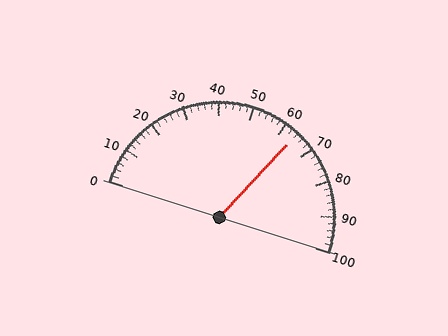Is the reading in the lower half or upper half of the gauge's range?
The reading is in the upper half of the range (0 to 100).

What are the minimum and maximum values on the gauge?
The gauge ranges from 0 to 100.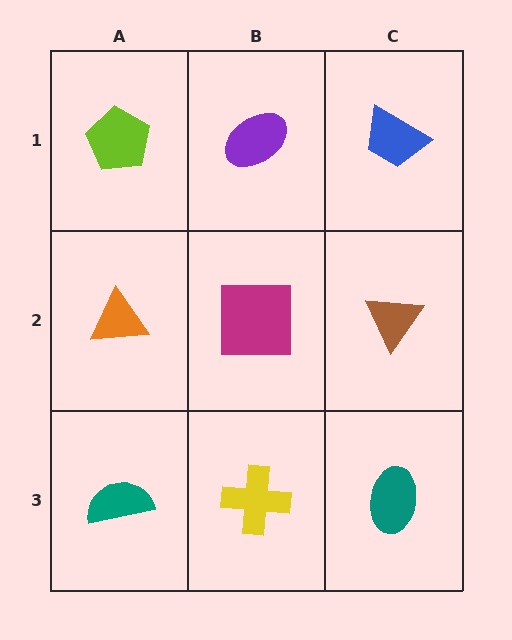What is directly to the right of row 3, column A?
A yellow cross.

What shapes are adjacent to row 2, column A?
A lime pentagon (row 1, column A), a teal semicircle (row 3, column A), a magenta square (row 2, column B).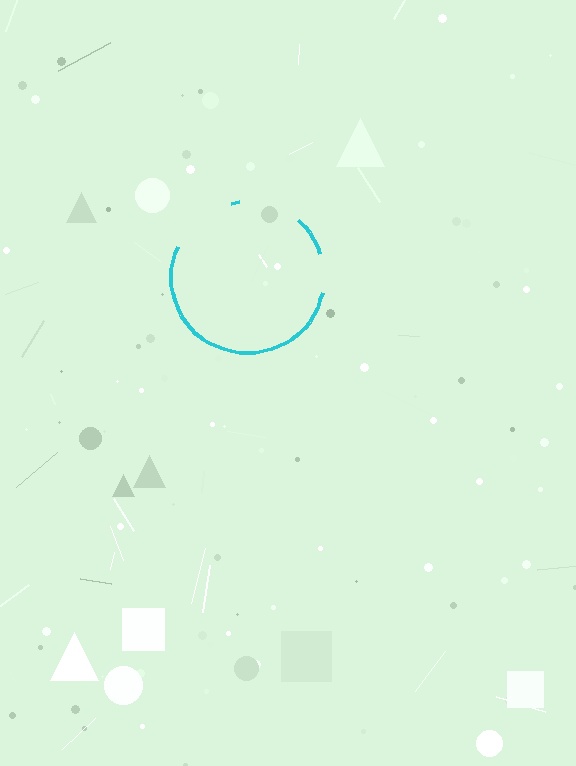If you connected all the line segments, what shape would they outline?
They would outline a circle.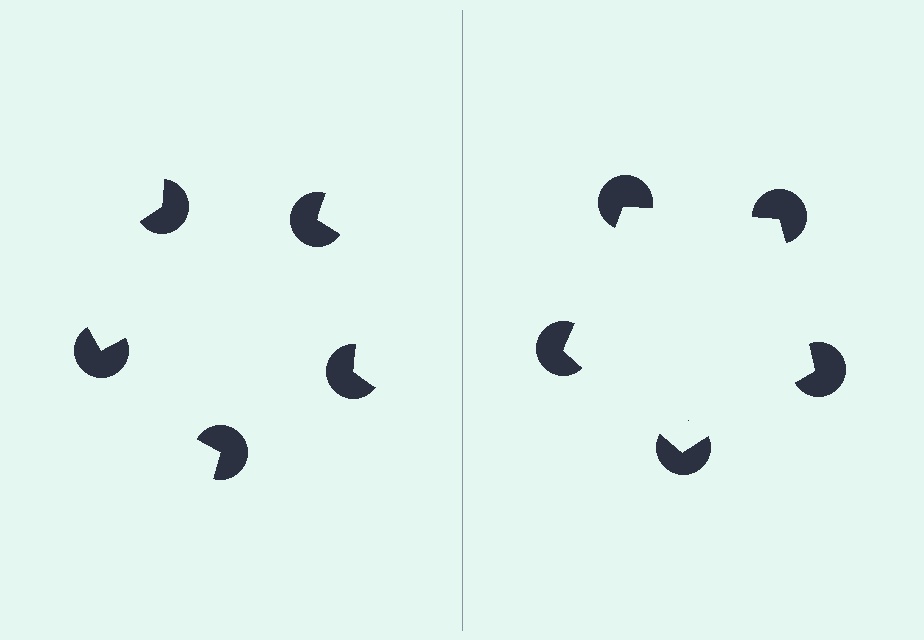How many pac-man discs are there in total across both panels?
10 — 5 on each side.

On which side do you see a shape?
An illusory pentagon appears on the right side. On the left side the wedge cuts are rotated, so no coherent shape forms.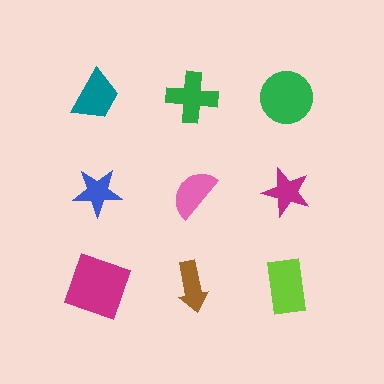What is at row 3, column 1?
A magenta square.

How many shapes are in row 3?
3 shapes.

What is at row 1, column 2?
A green cross.